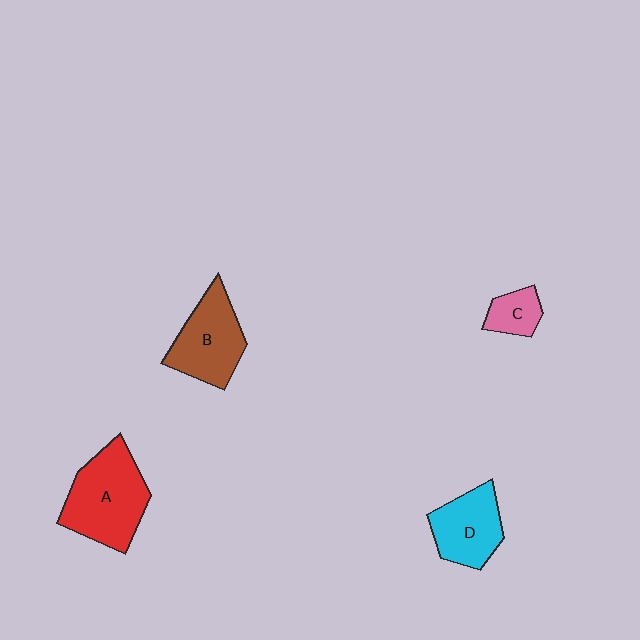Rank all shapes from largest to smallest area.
From largest to smallest: A (red), B (brown), D (cyan), C (pink).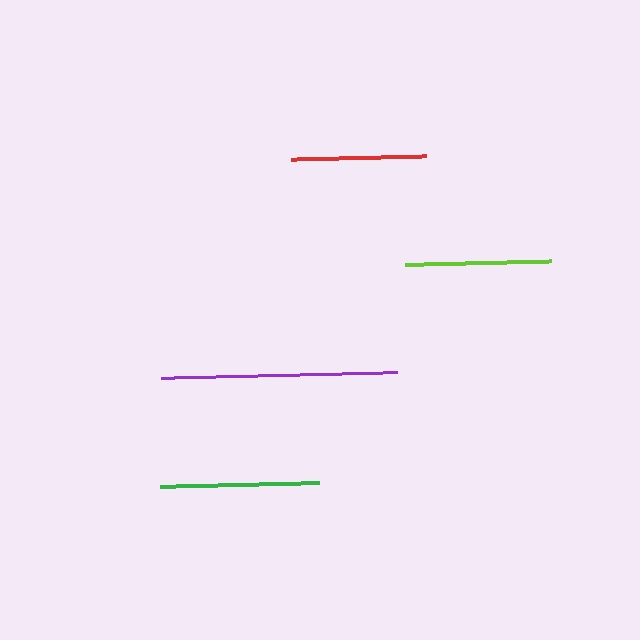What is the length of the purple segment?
The purple segment is approximately 236 pixels long.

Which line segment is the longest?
The purple line is the longest at approximately 236 pixels.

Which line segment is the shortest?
The red line is the shortest at approximately 134 pixels.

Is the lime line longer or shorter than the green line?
The green line is longer than the lime line.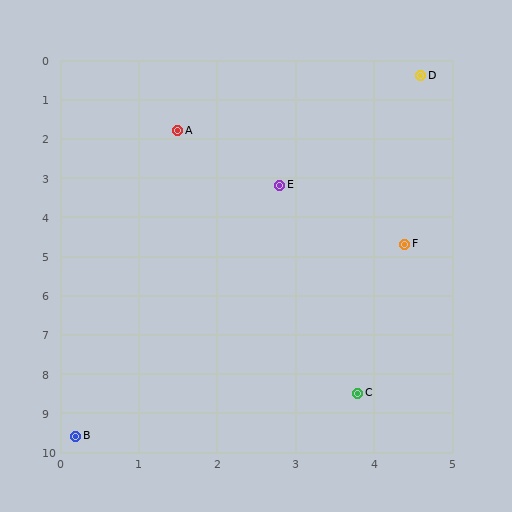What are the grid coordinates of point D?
Point D is at approximately (4.6, 0.4).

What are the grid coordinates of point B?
Point B is at approximately (0.2, 9.6).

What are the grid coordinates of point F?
Point F is at approximately (4.4, 4.7).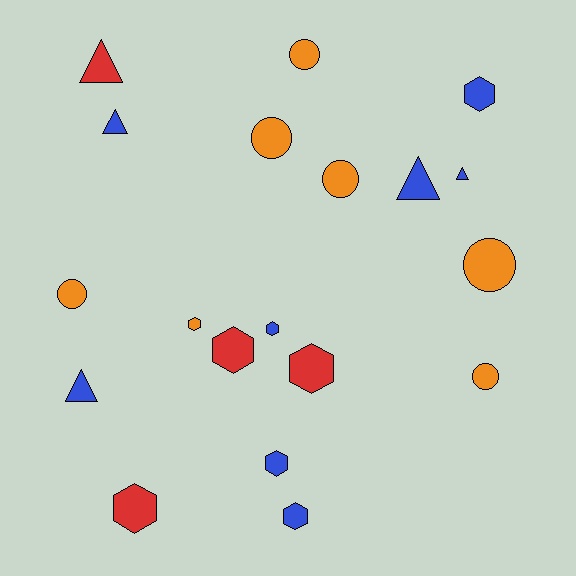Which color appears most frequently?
Blue, with 8 objects.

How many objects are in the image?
There are 19 objects.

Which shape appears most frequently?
Hexagon, with 8 objects.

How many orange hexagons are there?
There is 1 orange hexagon.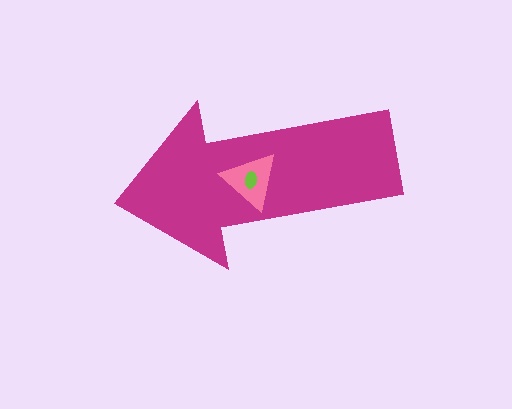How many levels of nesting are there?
3.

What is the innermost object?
The lime ellipse.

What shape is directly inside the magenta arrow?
The pink triangle.